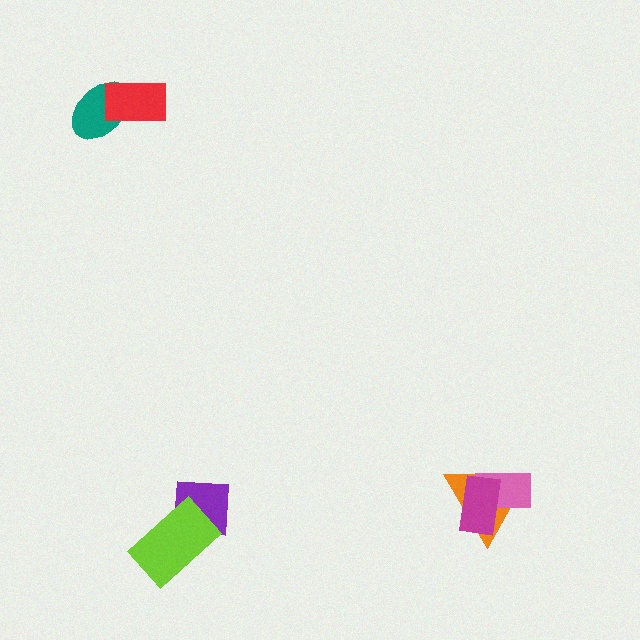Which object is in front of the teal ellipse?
The red rectangle is in front of the teal ellipse.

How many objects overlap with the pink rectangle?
2 objects overlap with the pink rectangle.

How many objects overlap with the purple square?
1 object overlaps with the purple square.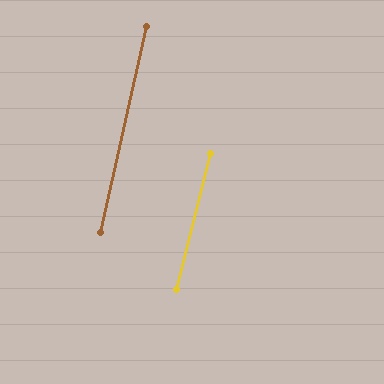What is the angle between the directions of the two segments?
Approximately 2 degrees.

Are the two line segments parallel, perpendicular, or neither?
Parallel — their directions differ by only 1.7°.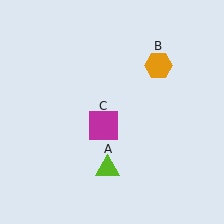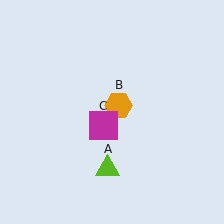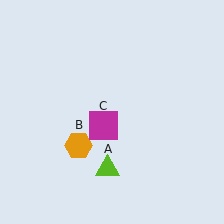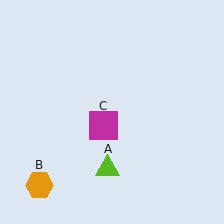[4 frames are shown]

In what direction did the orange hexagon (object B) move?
The orange hexagon (object B) moved down and to the left.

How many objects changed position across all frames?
1 object changed position: orange hexagon (object B).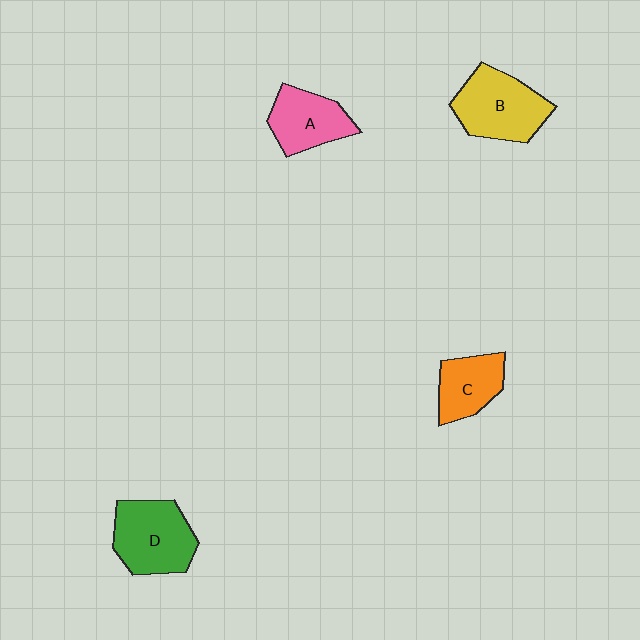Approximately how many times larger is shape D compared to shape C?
Approximately 1.4 times.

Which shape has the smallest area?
Shape C (orange).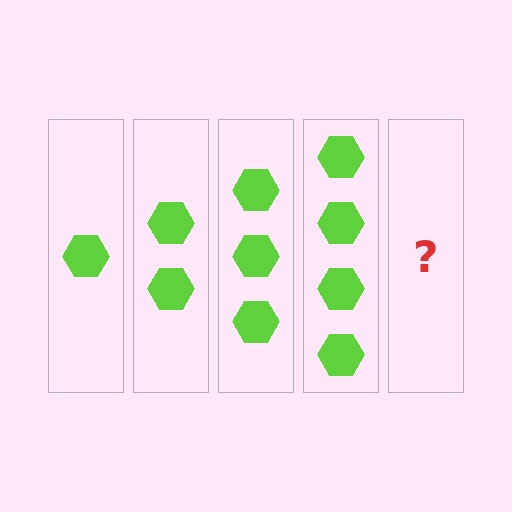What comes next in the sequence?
The next element should be 5 hexagons.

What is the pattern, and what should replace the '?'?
The pattern is that each step adds one more hexagon. The '?' should be 5 hexagons.